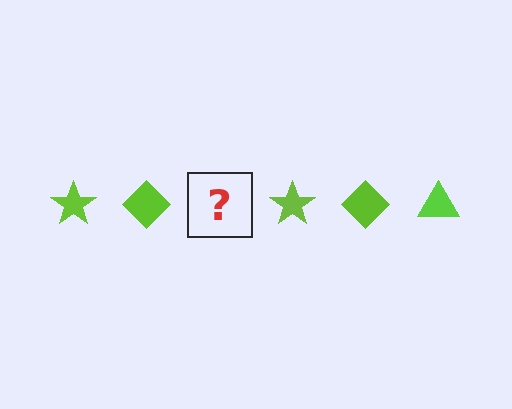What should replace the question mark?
The question mark should be replaced with a lime triangle.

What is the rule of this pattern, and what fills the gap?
The rule is that the pattern cycles through star, diamond, triangle shapes in lime. The gap should be filled with a lime triangle.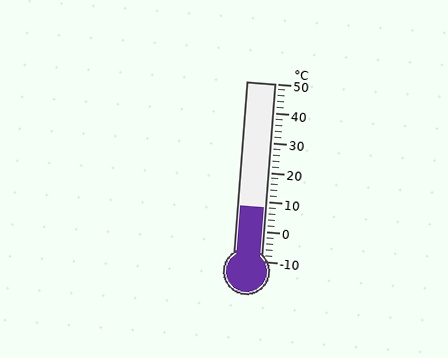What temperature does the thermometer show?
The thermometer shows approximately 8°C.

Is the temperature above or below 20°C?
The temperature is below 20°C.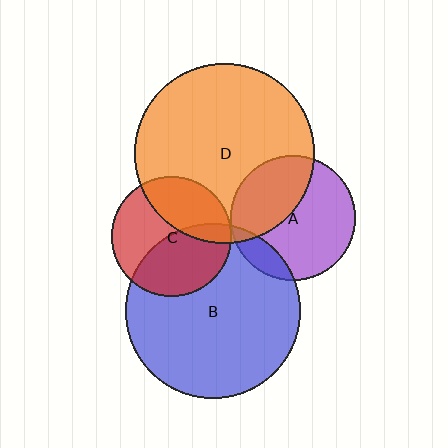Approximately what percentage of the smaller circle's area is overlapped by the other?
Approximately 40%.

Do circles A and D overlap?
Yes.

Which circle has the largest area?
Circle D (orange).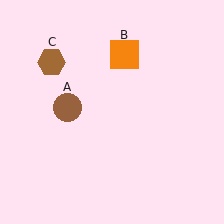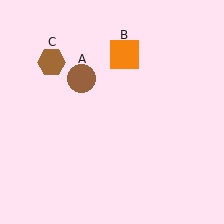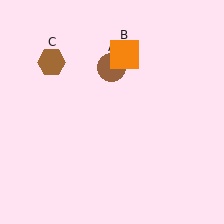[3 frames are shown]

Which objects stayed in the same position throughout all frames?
Orange square (object B) and brown hexagon (object C) remained stationary.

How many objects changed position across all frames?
1 object changed position: brown circle (object A).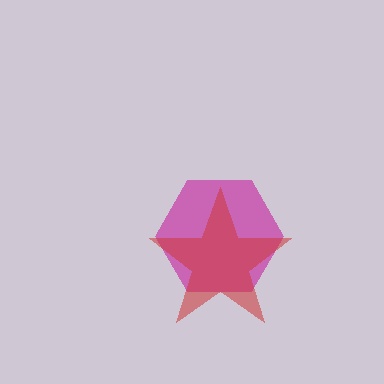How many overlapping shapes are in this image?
There are 2 overlapping shapes in the image.